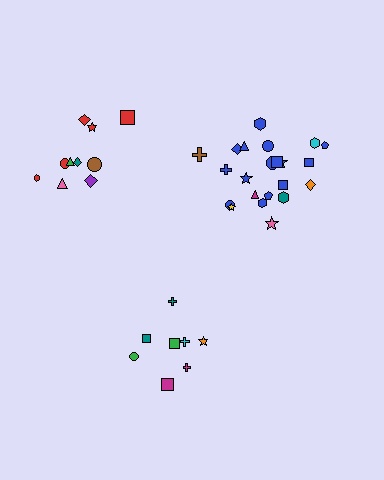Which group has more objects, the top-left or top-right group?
The top-right group.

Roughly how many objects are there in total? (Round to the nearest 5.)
Roughly 40 objects in total.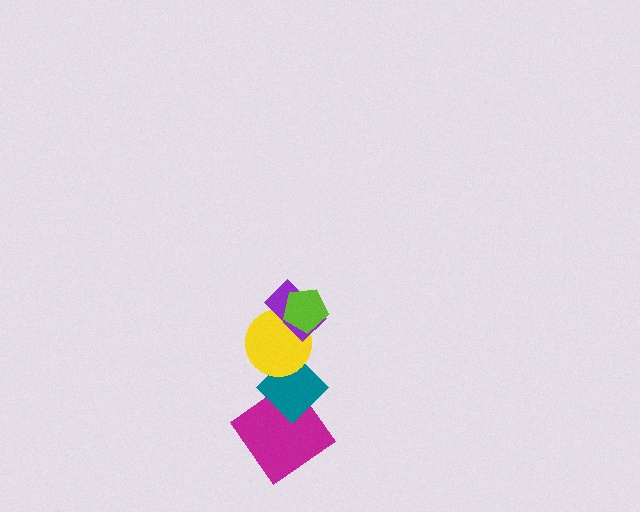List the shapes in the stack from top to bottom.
From top to bottom: the lime pentagon, the purple rectangle, the yellow circle, the teal diamond, the magenta diamond.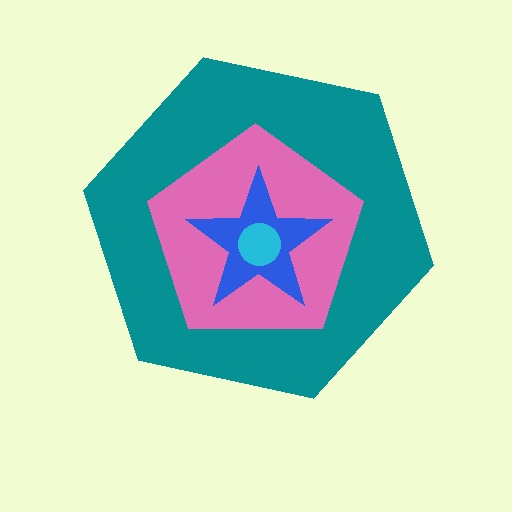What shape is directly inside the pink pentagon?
The blue star.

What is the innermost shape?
The cyan circle.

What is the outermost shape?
The teal hexagon.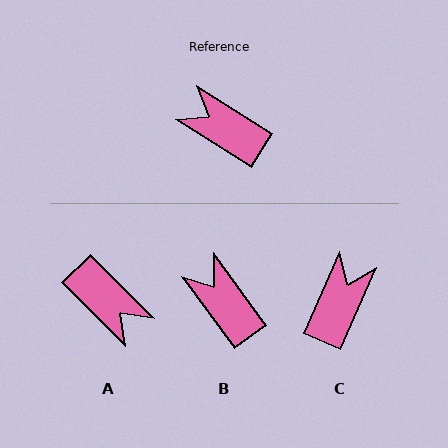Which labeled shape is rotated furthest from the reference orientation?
A, about 167 degrees away.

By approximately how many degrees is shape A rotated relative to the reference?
Approximately 167 degrees counter-clockwise.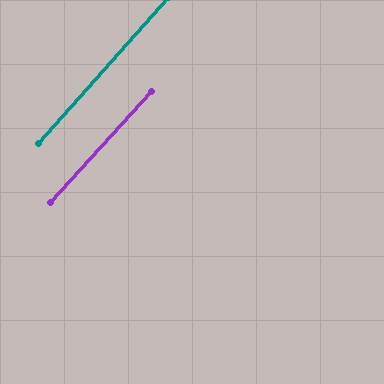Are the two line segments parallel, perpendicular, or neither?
Parallel — their directions differ by only 0.6°.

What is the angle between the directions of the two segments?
Approximately 1 degree.